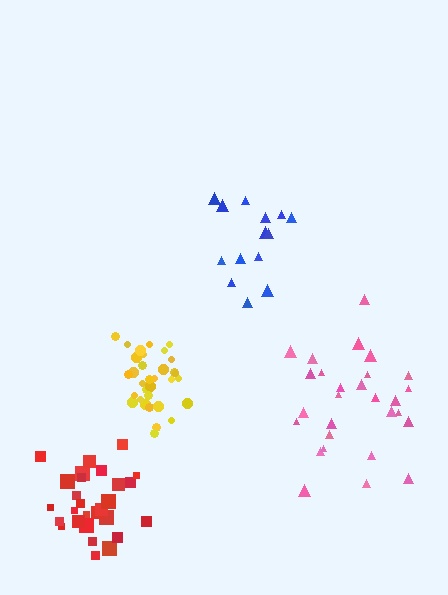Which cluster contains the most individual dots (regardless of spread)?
Yellow (33).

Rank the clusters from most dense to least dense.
yellow, red, blue, pink.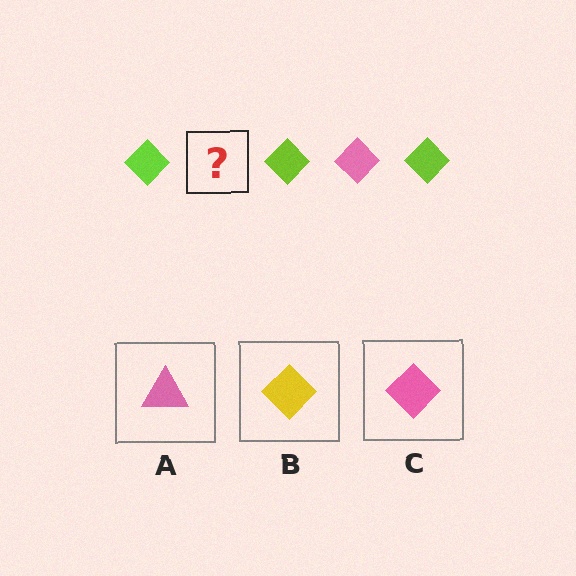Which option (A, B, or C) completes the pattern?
C.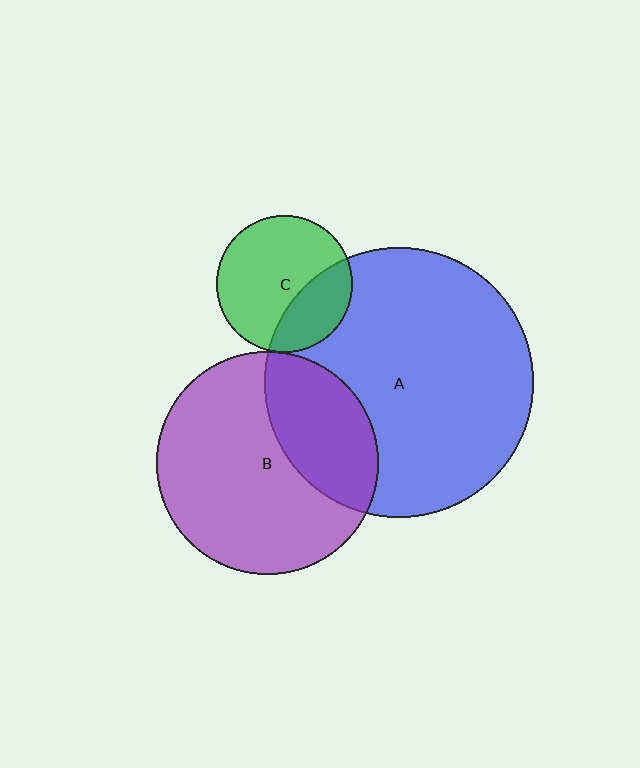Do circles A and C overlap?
Yes.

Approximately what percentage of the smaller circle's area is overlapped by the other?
Approximately 30%.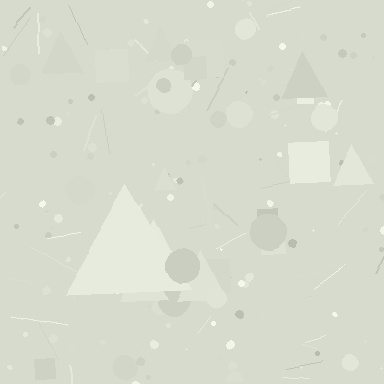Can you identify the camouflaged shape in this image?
The camouflaged shape is a triangle.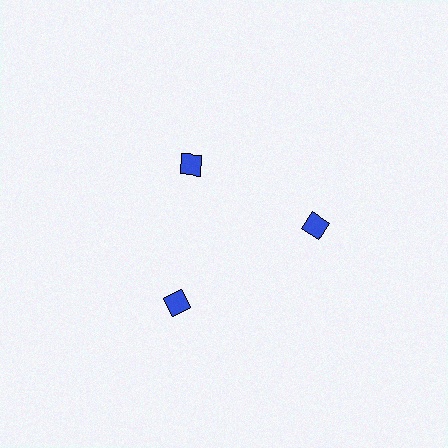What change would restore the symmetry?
The symmetry would be restored by moving it outward, back onto the ring so that all 3 diamonds sit at equal angles and equal distance from the center.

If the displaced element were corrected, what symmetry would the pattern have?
It would have 3-fold rotational symmetry — the pattern would map onto itself every 120 degrees.